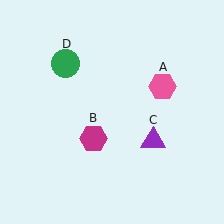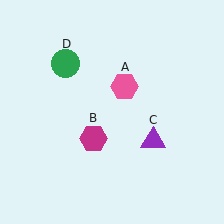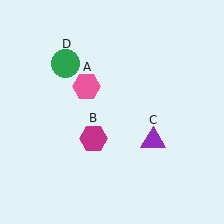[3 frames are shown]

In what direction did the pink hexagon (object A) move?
The pink hexagon (object A) moved left.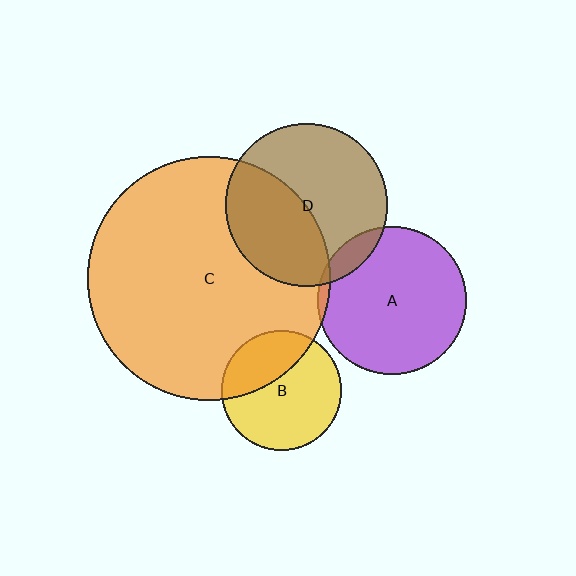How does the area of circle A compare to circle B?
Approximately 1.5 times.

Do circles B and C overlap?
Yes.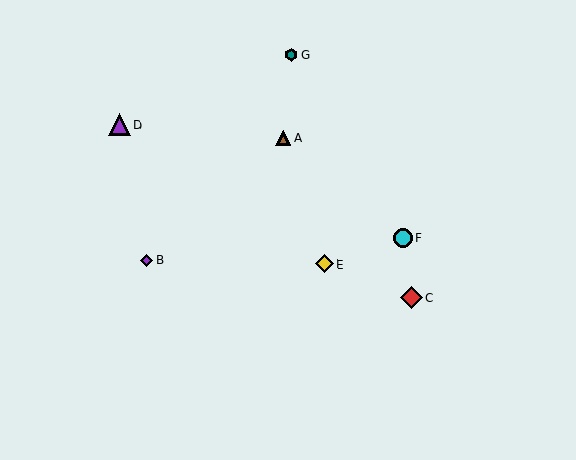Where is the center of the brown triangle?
The center of the brown triangle is at (283, 138).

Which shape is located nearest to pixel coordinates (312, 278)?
The yellow diamond (labeled E) at (324, 264) is nearest to that location.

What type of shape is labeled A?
Shape A is a brown triangle.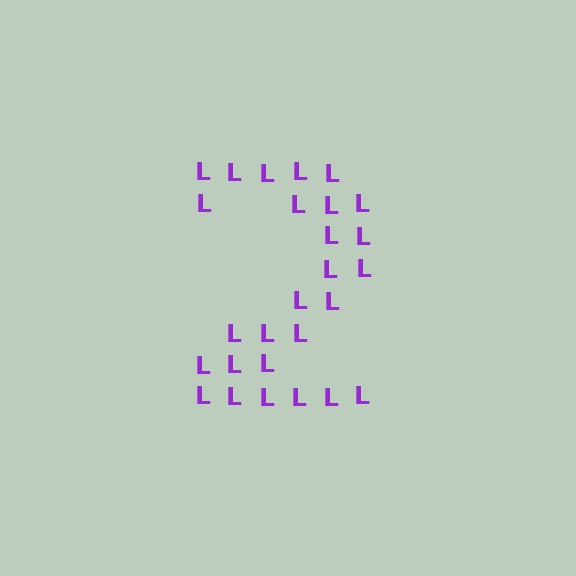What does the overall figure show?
The overall figure shows the digit 2.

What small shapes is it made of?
It is made of small letter L's.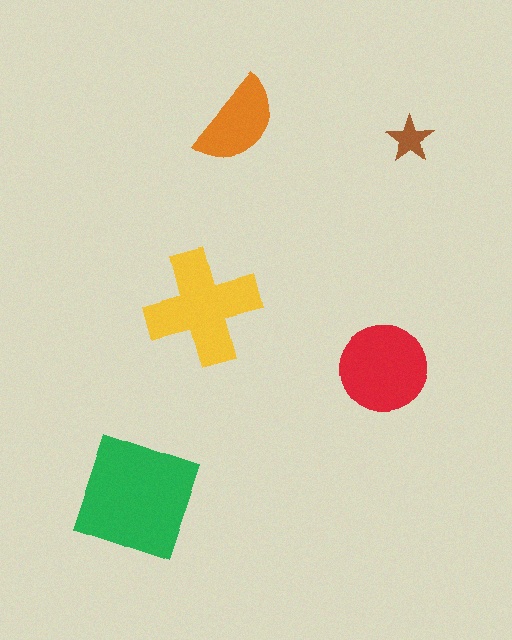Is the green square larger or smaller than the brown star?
Larger.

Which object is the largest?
The green square.